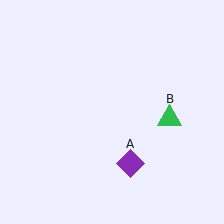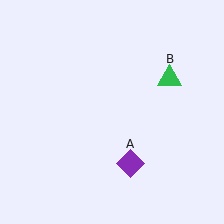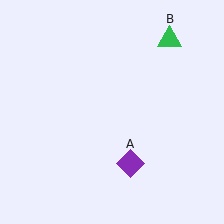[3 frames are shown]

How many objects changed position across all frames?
1 object changed position: green triangle (object B).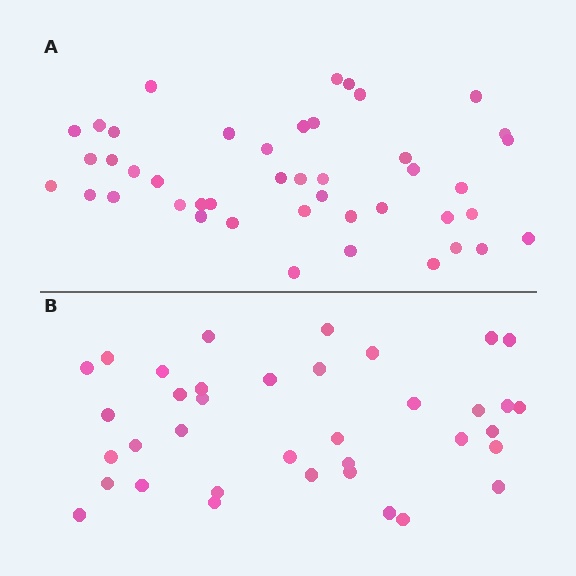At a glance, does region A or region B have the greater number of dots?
Region A (the top region) has more dots.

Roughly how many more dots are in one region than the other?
Region A has roughly 8 or so more dots than region B.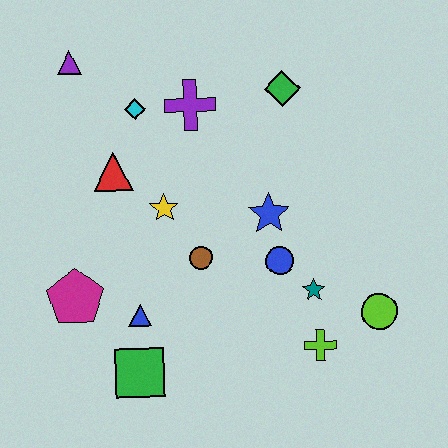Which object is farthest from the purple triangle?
The lime circle is farthest from the purple triangle.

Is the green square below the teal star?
Yes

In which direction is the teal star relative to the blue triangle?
The teal star is to the right of the blue triangle.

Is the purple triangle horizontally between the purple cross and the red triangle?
No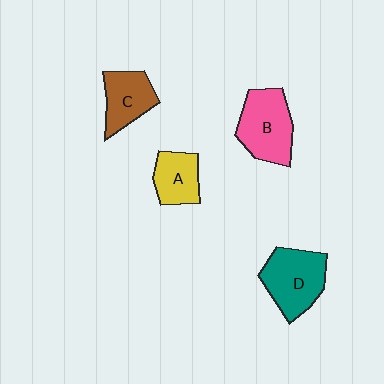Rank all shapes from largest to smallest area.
From largest to smallest: B (pink), D (teal), C (brown), A (yellow).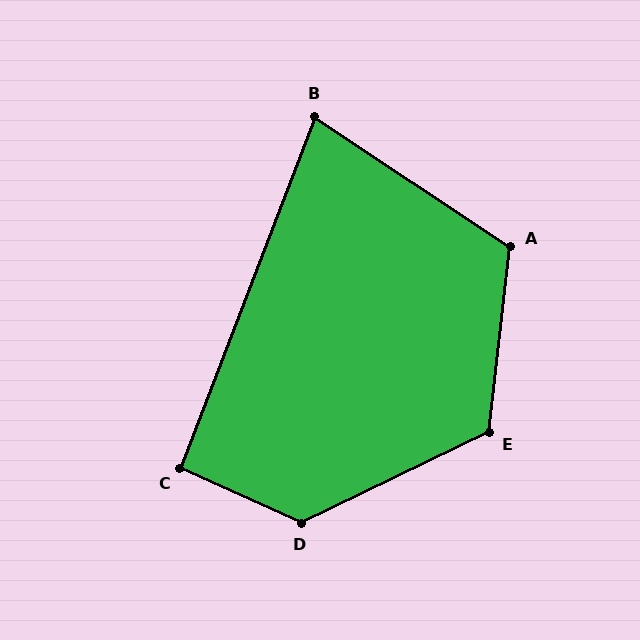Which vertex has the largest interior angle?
D, at approximately 130 degrees.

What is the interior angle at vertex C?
Approximately 93 degrees (approximately right).